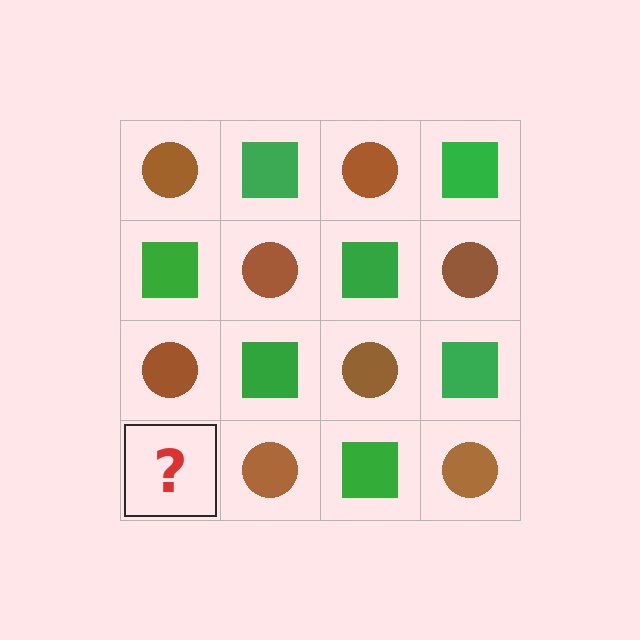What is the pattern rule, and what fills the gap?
The rule is that it alternates brown circle and green square in a checkerboard pattern. The gap should be filled with a green square.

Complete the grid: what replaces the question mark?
The question mark should be replaced with a green square.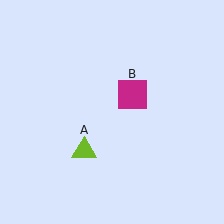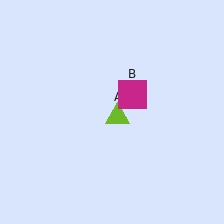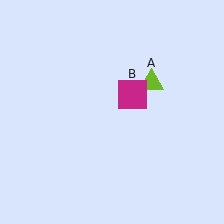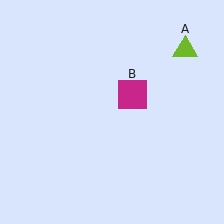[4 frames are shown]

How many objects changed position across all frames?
1 object changed position: lime triangle (object A).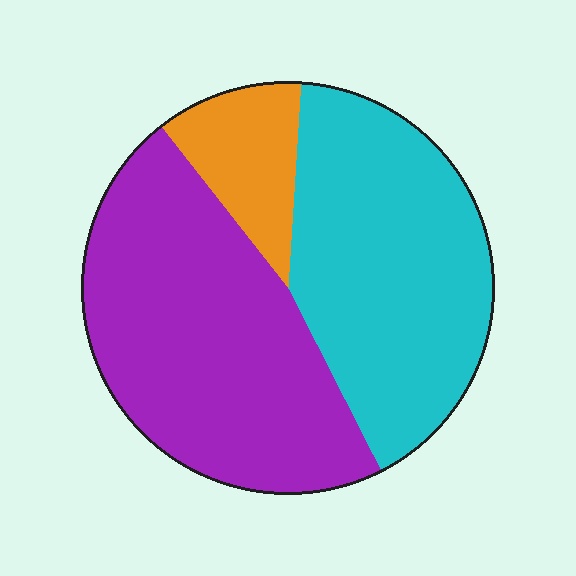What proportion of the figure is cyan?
Cyan covers 41% of the figure.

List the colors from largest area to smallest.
From largest to smallest: purple, cyan, orange.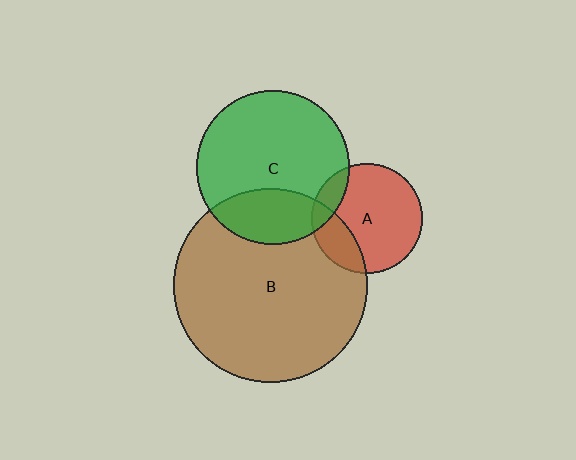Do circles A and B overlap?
Yes.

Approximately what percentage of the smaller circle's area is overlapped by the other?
Approximately 25%.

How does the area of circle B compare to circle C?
Approximately 1.6 times.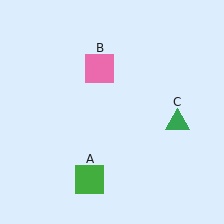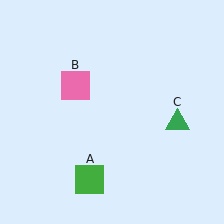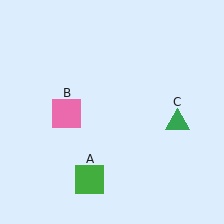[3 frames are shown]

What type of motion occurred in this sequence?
The pink square (object B) rotated counterclockwise around the center of the scene.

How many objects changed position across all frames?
1 object changed position: pink square (object B).